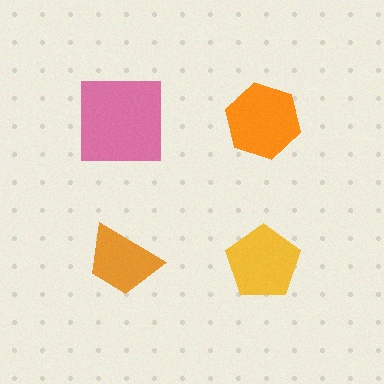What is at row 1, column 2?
An orange hexagon.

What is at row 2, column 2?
A yellow pentagon.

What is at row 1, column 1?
A pink square.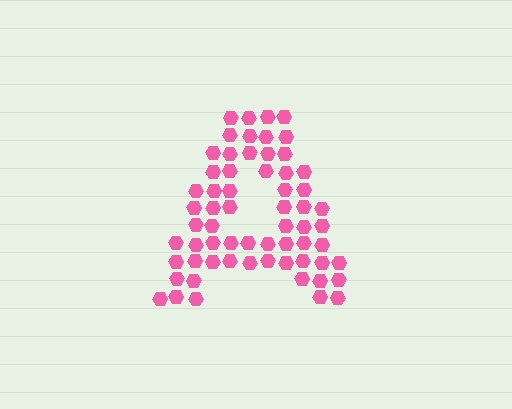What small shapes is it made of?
It is made of small hexagons.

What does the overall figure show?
The overall figure shows the letter A.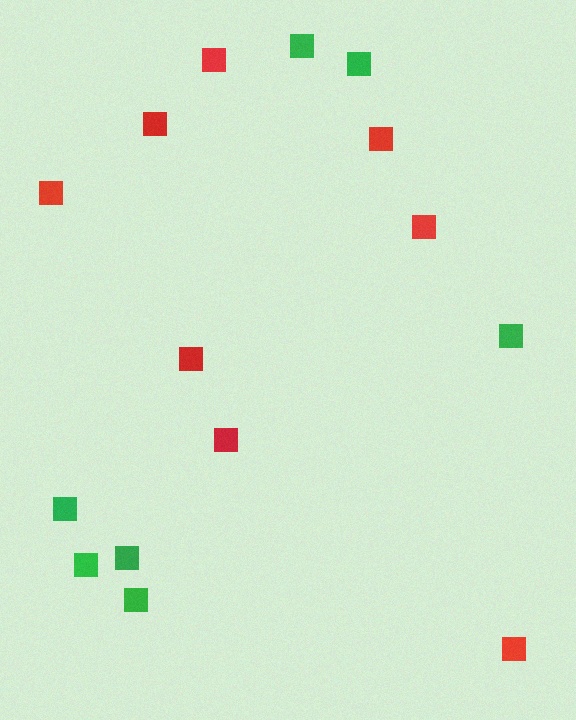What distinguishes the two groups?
There are 2 groups: one group of green squares (7) and one group of red squares (8).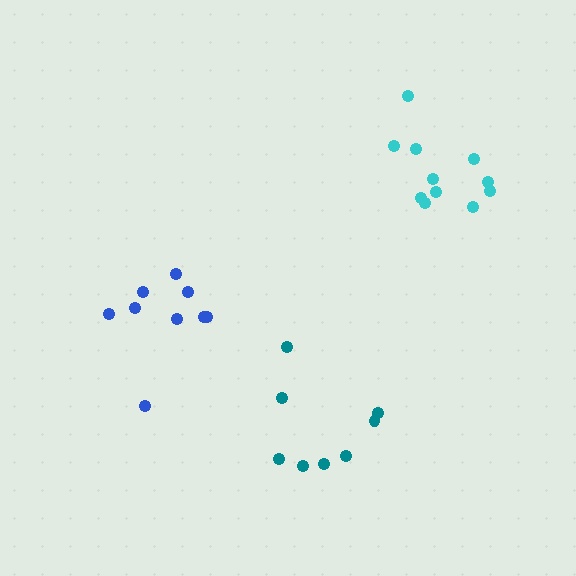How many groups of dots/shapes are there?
There are 3 groups.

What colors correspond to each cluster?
The clusters are colored: blue, cyan, teal.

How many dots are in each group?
Group 1: 9 dots, Group 2: 11 dots, Group 3: 8 dots (28 total).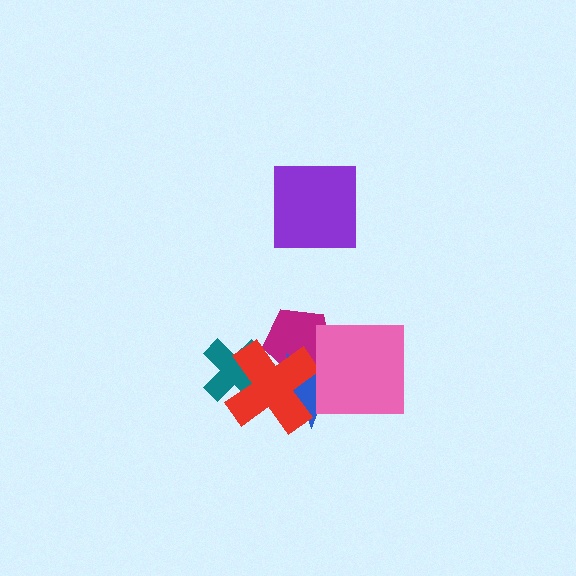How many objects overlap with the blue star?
3 objects overlap with the blue star.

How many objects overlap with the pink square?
2 objects overlap with the pink square.